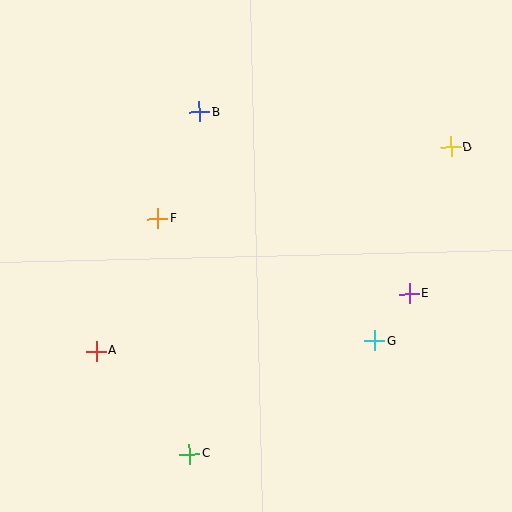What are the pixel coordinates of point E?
Point E is at (409, 294).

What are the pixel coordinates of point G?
Point G is at (375, 341).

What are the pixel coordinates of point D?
Point D is at (450, 147).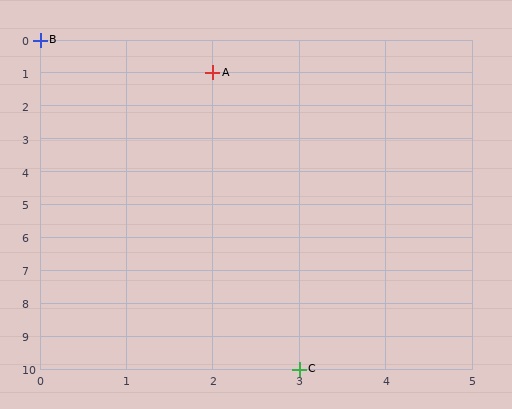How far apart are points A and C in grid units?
Points A and C are 1 column and 9 rows apart (about 9.1 grid units diagonally).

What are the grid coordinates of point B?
Point B is at grid coordinates (0, 0).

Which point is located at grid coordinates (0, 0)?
Point B is at (0, 0).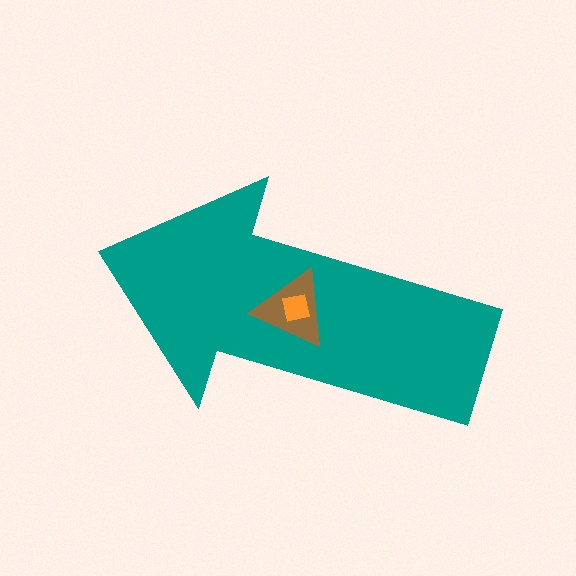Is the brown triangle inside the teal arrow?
Yes.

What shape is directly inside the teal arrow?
The brown triangle.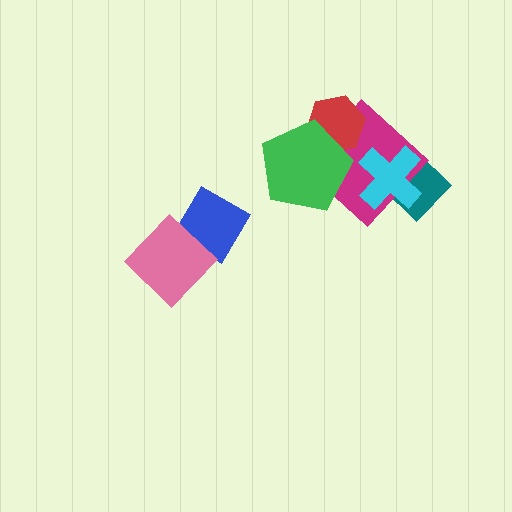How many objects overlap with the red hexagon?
2 objects overlap with the red hexagon.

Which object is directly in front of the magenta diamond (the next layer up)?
The red hexagon is directly in front of the magenta diamond.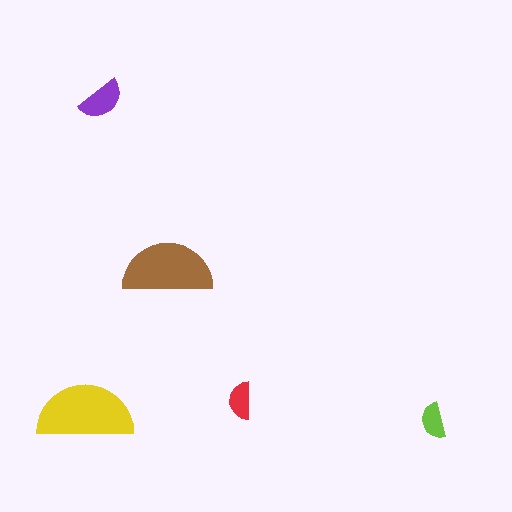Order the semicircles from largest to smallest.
the yellow one, the brown one, the purple one, the red one, the lime one.